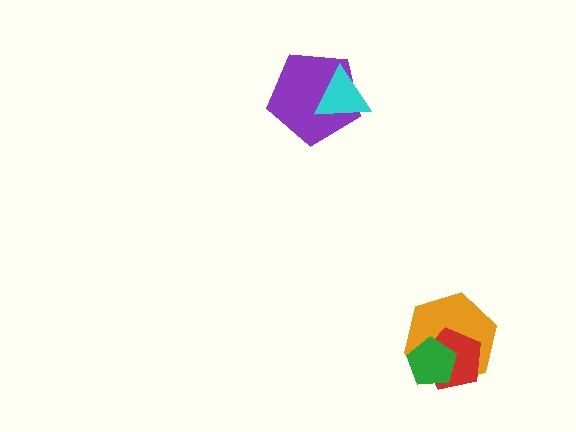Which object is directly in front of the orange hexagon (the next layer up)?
The red pentagon is directly in front of the orange hexagon.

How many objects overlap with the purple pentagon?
1 object overlaps with the purple pentagon.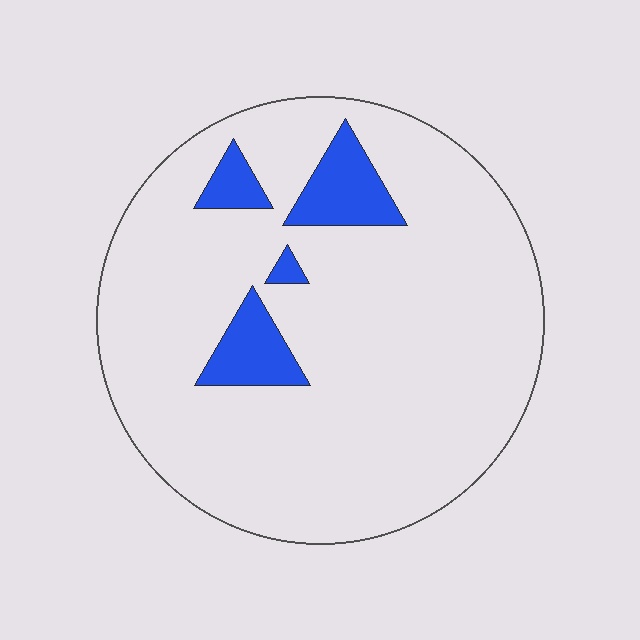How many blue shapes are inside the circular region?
4.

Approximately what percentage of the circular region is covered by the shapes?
Approximately 10%.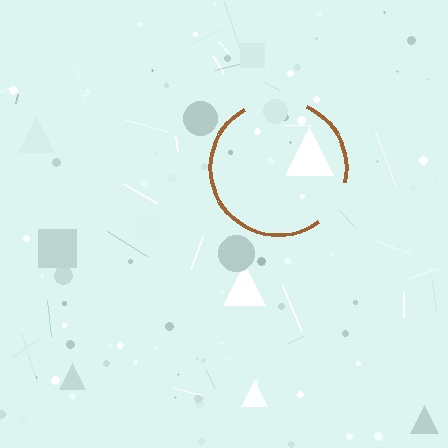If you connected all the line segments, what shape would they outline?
They would outline a circle.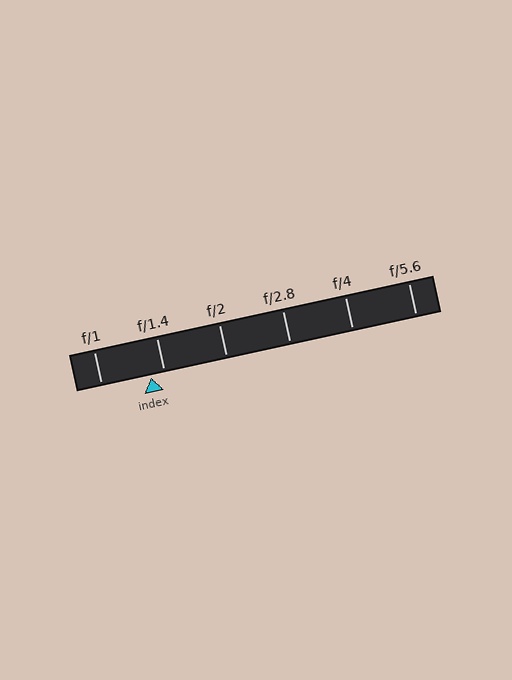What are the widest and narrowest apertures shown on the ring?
The widest aperture shown is f/1 and the narrowest is f/5.6.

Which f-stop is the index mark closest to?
The index mark is closest to f/1.4.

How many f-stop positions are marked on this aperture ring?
There are 6 f-stop positions marked.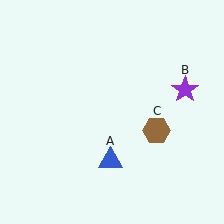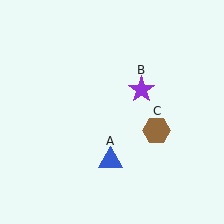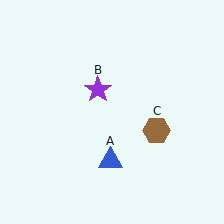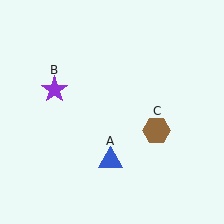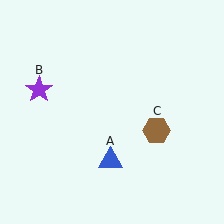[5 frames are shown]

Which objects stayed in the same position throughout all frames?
Blue triangle (object A) and brown hexagon (object C) remained stationary.